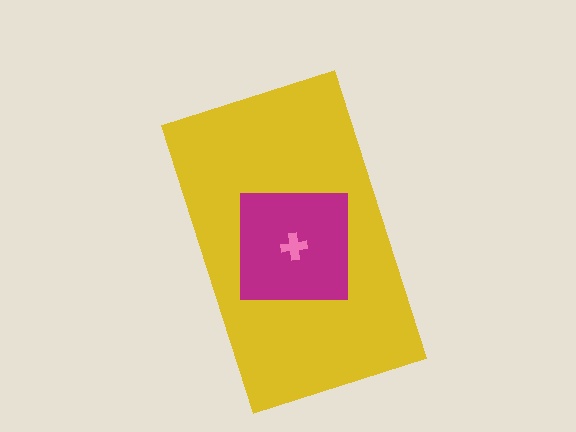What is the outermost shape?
The yellow rectangle.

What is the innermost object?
The pink cross.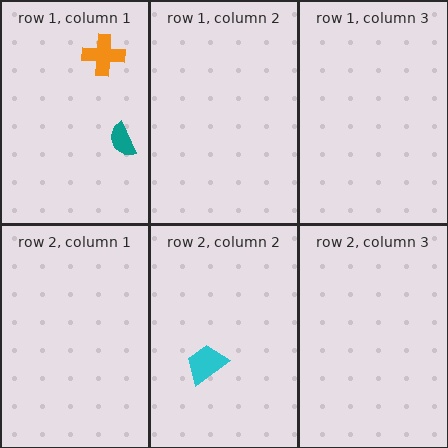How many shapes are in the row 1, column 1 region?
2.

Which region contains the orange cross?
The row 1, column 1 region.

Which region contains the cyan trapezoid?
The row 2, column 2 region.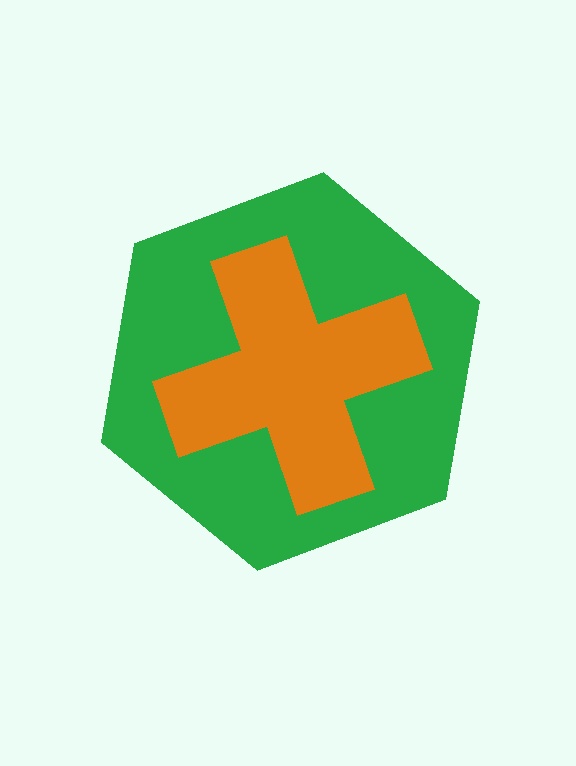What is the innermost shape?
The orange cross.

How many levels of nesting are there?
2.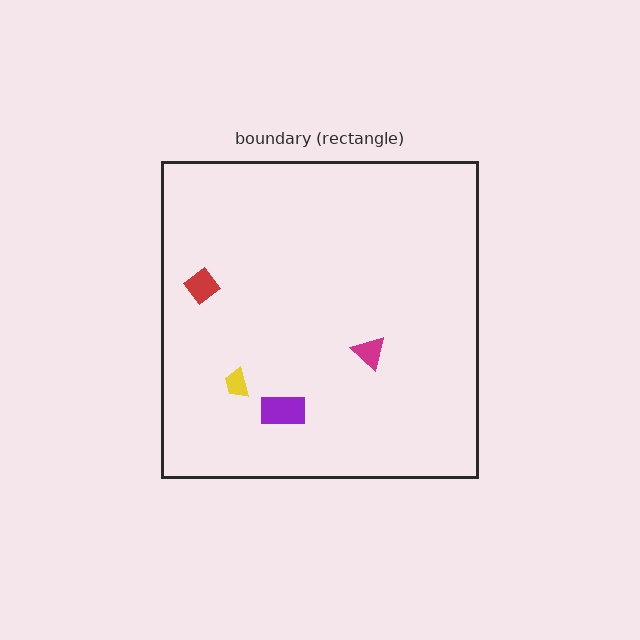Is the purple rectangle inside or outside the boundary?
Inside.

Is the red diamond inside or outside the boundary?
Inside.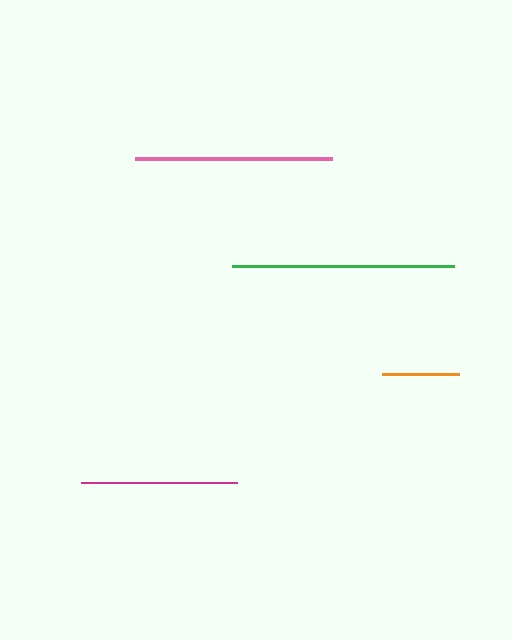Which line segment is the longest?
The green line is the longest at approximately 222 pixels.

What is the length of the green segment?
The green segment is approximately 222 pixels long.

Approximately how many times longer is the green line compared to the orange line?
The green line is approximately 2.9 times the length of the orange line.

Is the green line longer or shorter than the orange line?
The green line is longer than the orange line.